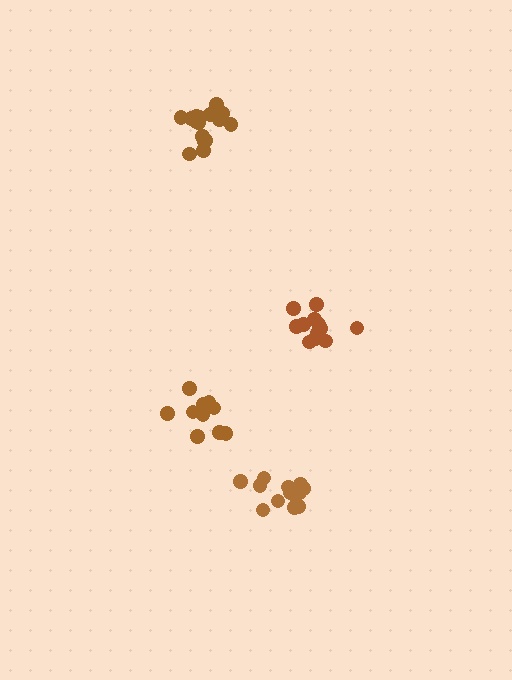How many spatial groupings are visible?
There are 4 spatial groupings.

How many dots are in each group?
Group 1: 16 dots, Group 2: 12 dots, Group 3: 14 dots, Group 4: 12 dots (54 total).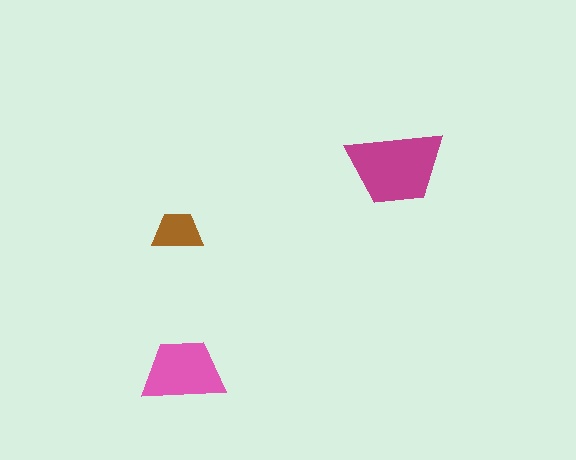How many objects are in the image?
There are 3 objects in the image.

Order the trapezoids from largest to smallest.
the magenta one, the pink one, the brown one.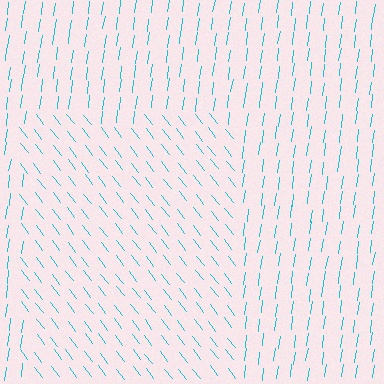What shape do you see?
I see a rectangle.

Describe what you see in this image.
The image is filled with small cyan line segments. A rectangle region in the image has lines oriented differently from the surrounding lines, creating a visible texture boundary.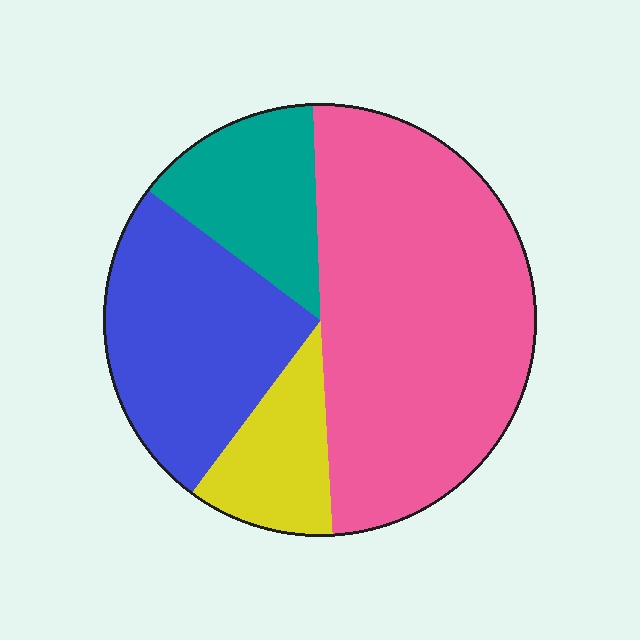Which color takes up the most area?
Pink, at roughly 50%.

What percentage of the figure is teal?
Teal covers around 15% of the figure.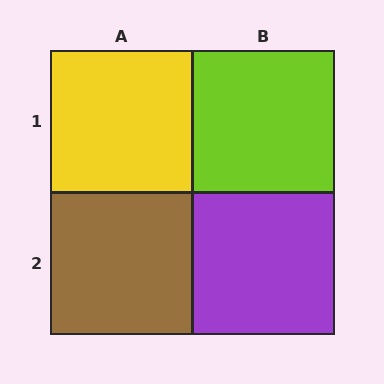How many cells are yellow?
1 cell is yellow.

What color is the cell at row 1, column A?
Yellow.